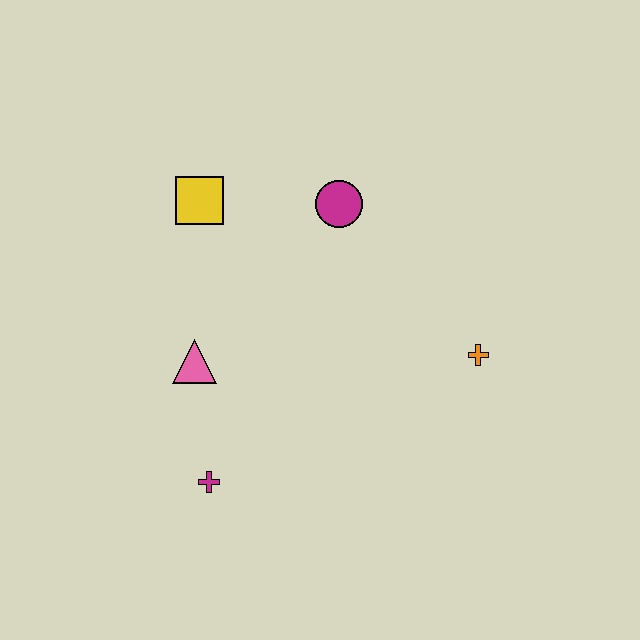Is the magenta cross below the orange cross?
Yes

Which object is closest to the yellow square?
The magenta circle is closest to the yellow square.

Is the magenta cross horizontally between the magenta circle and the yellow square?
Yes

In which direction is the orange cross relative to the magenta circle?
The orange cross is below the magenta circle.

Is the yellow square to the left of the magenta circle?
Yes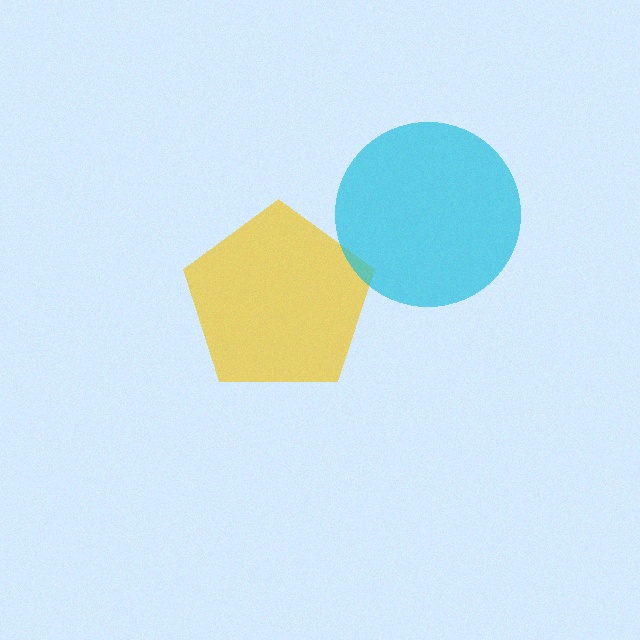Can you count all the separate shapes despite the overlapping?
Yes, there are 2 separate shapes.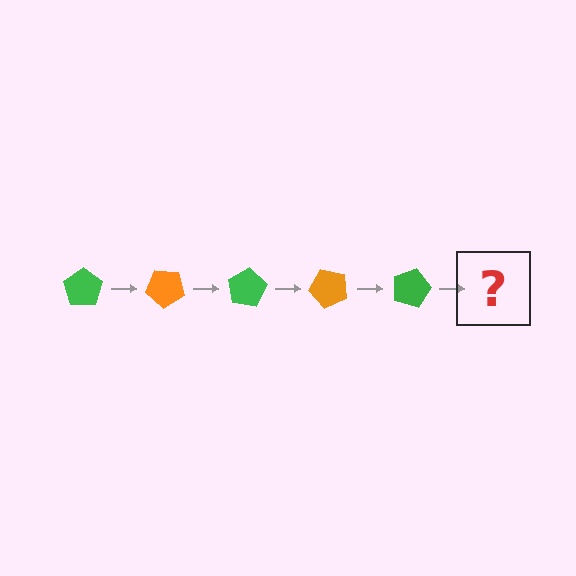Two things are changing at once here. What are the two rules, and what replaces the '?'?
The two rules are that it rotates 40 degrees each step and the color cycles through green and orange. The '?' should be an orange pentagon, rotated 200 degrees from the start.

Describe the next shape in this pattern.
It should be an orange pentagon, rotated 200 degrees from the start.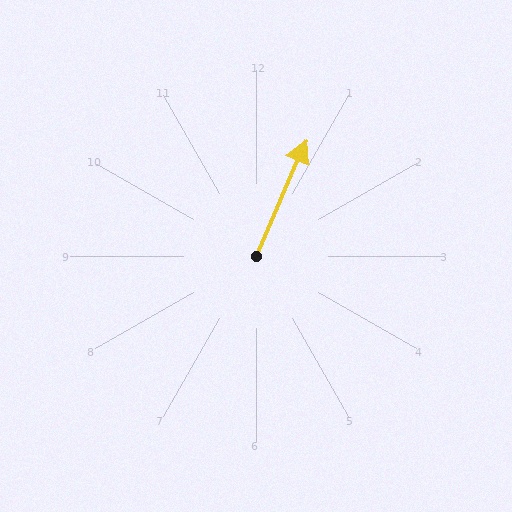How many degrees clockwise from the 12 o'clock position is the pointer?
Approximately 23 degrees.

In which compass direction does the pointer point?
Northeast.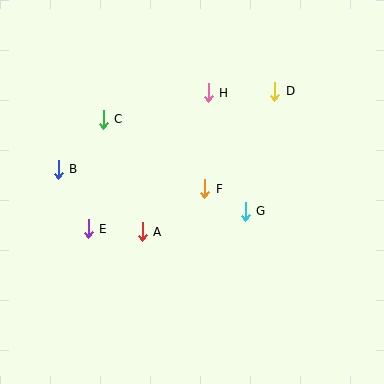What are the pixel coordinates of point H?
Point H is at (208, 93).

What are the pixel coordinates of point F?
Point F is at (205, 189).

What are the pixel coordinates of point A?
Point A is at (142, 232).